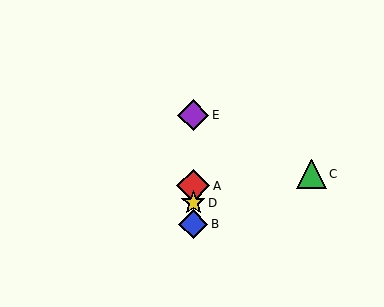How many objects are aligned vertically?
4 objects (A, B, D, E) are aligned vertically.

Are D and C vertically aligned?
No, D is at x≈193 and C is at x≈312.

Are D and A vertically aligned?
Yes, both are at x≈193.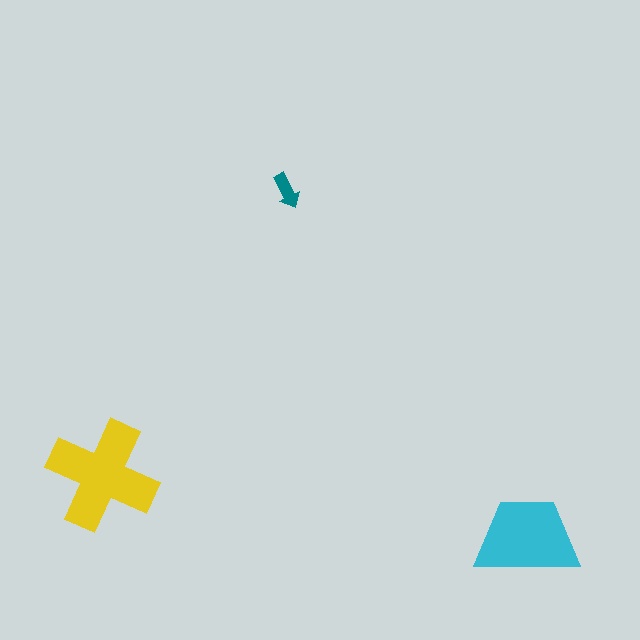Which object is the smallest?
The teal arrow.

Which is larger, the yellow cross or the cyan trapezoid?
The yellow cross.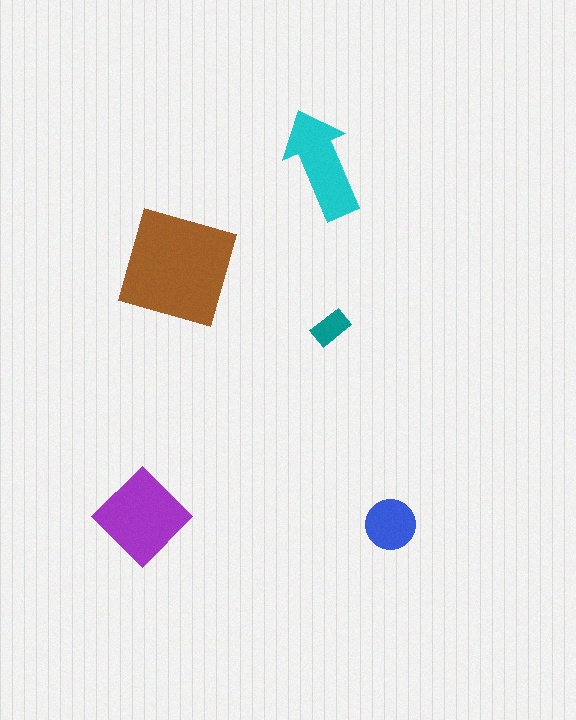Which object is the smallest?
The teal rectangle.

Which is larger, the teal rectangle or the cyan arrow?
The cyan arrow.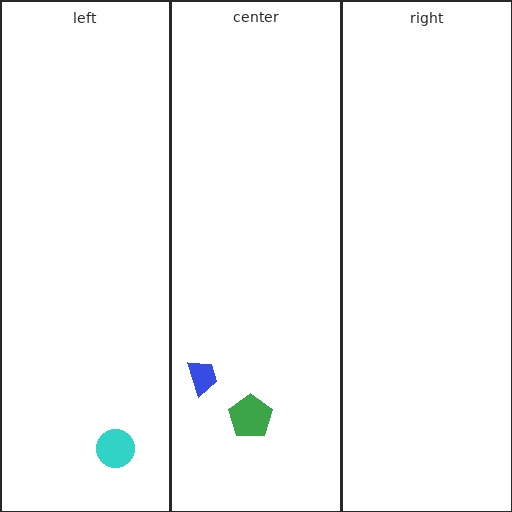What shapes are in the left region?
The cyan circle.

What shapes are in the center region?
The green pentagon, the blue trapezoid.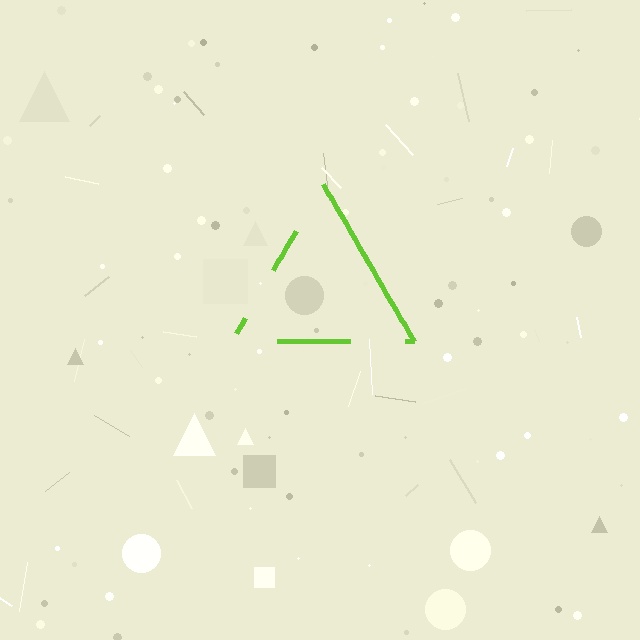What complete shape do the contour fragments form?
The contour fragments form a triangle.